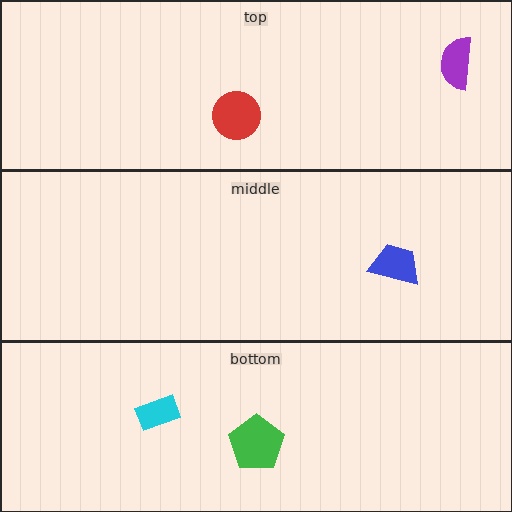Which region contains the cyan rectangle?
The bottom region.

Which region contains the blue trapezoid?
The middle region.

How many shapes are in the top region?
2.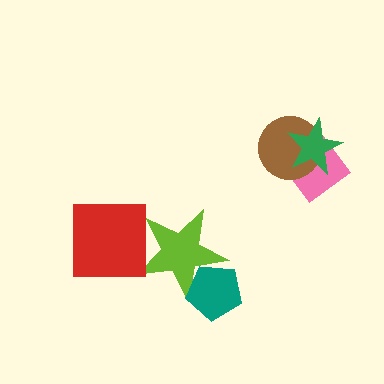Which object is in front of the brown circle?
The green star is in front of the brown circle.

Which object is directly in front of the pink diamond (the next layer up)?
The brown circle is directly in front of the pink diamond.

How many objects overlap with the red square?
1 object overlaps with the red square.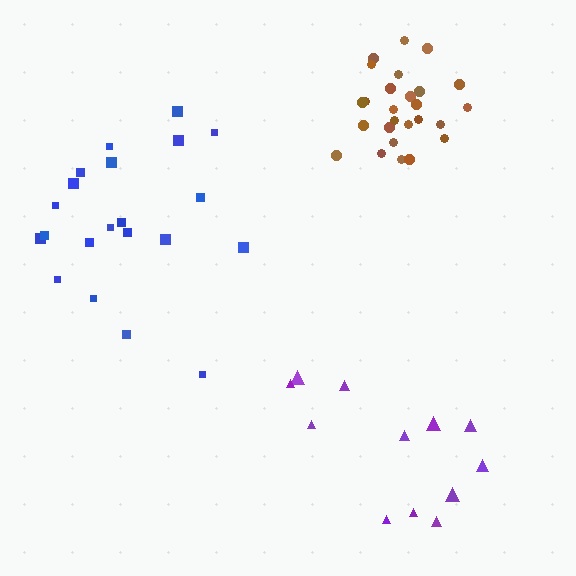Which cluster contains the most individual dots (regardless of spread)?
Brown (26).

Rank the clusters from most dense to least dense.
brown, blue, purple.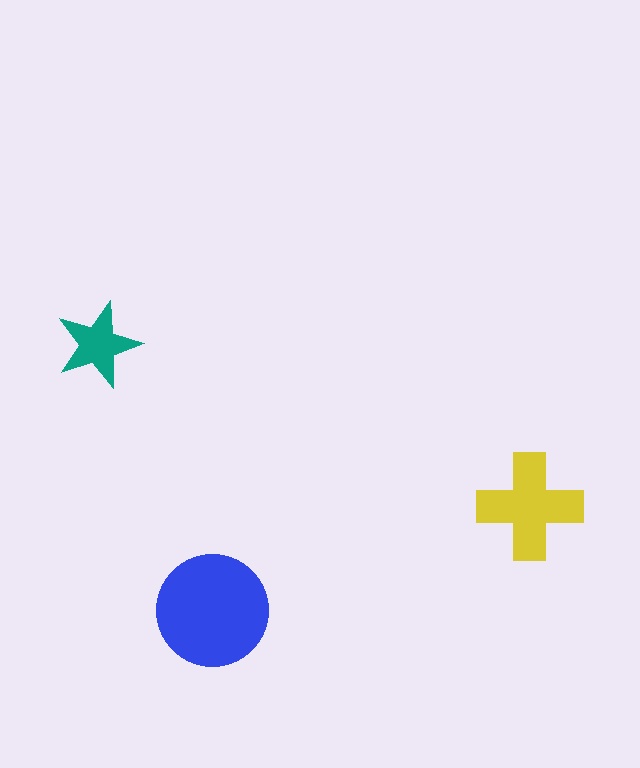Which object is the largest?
The blue circle.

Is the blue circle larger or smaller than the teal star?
Larger.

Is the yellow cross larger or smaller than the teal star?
Larger.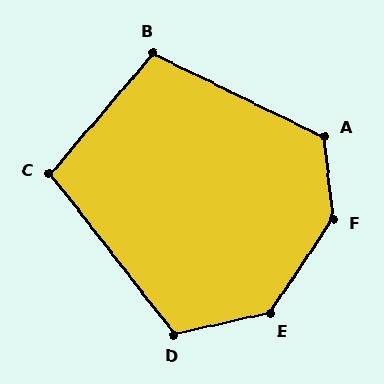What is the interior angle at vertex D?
Approximately 115 degrees (obtuse).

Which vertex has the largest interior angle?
F, at approximately 140 degrees.